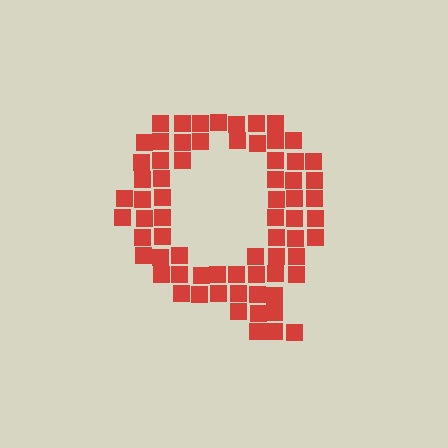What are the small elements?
The small elements are squares.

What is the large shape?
The large shape is the letter Q.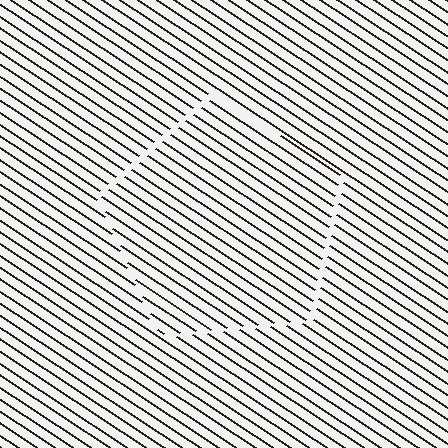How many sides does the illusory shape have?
5 sides — the line-ends trace a pentagon.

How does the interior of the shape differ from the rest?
The interior of the shape contains the same grating, shifted by half a period — the contour is defined by the phase discontinuity where line-ends from the inner and outer gratings abut.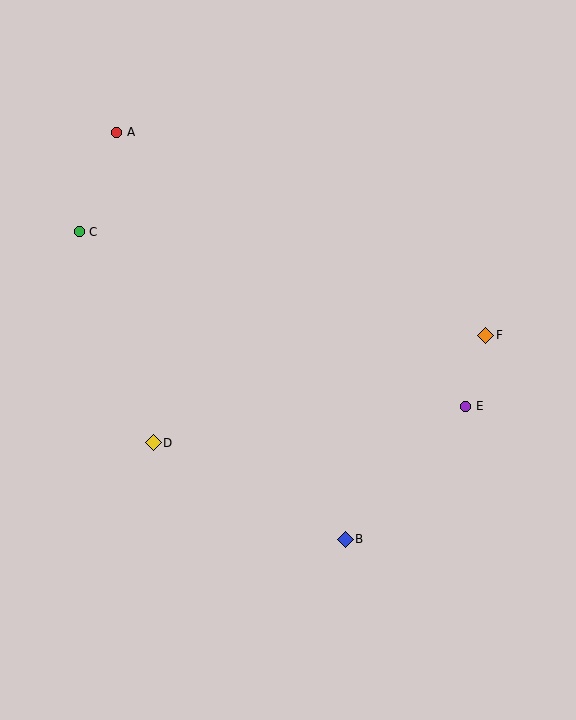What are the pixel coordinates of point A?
Point A is at (117, 132).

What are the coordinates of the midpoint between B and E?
The midpoint between B and E is at (406, 473).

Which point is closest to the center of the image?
Point D at (153, 443) is closest to the center.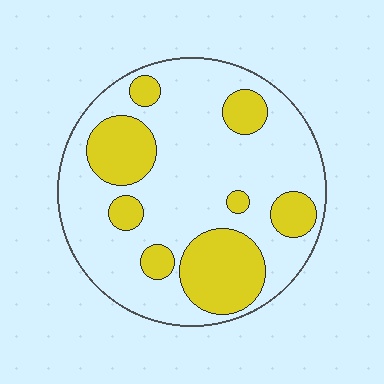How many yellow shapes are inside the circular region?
8.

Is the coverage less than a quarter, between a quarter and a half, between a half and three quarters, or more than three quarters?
Between a quarter and a half.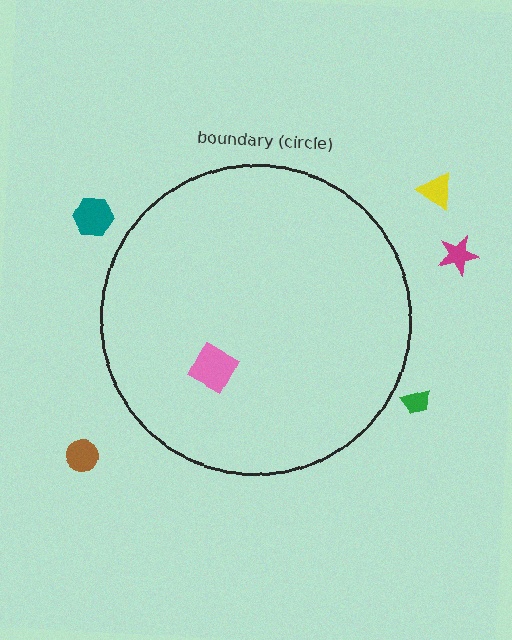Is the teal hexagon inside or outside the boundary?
Outside.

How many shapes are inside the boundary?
1 inside, 5 outside.